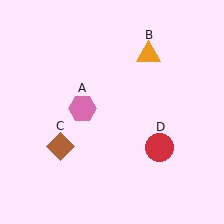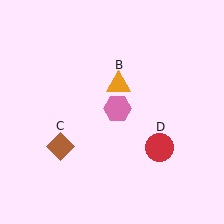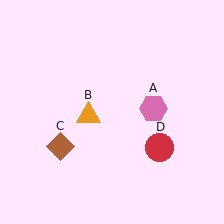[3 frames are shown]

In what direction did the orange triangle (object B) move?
The orange triangle (object B) moved down and to the left.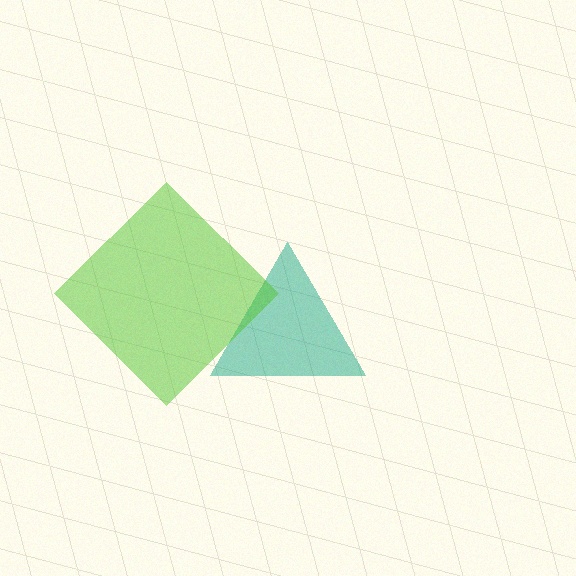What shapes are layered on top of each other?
The layered shapes are: a teal triangle, a lime diamond.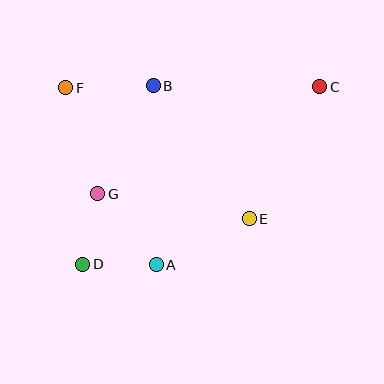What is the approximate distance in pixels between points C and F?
The distance between C and F is approximately 254 pixels.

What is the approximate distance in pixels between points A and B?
The distance between A and B is approximately 179 pixels.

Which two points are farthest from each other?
Points C and D are farthest from each other.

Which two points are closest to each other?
Points D and G are closest to each other.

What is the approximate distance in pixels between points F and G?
The distance between F and G is approximately 111 pixels.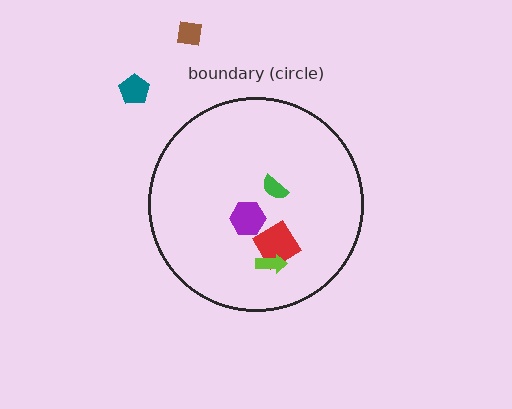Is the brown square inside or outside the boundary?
Outside.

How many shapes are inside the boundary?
4 inside, 2 outside.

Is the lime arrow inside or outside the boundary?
Inside.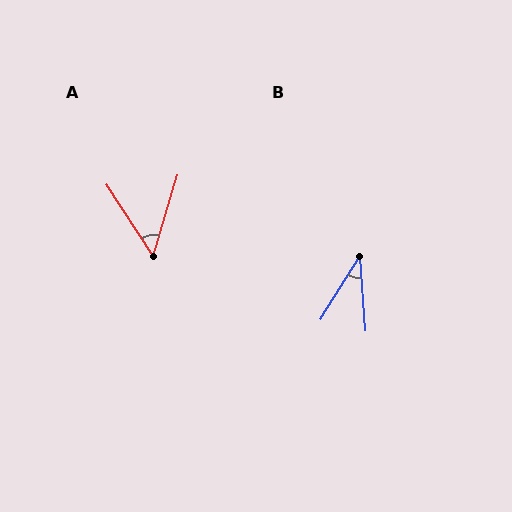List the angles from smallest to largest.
B (36°), A (49°).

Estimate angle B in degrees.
Approximately 36 degrees.